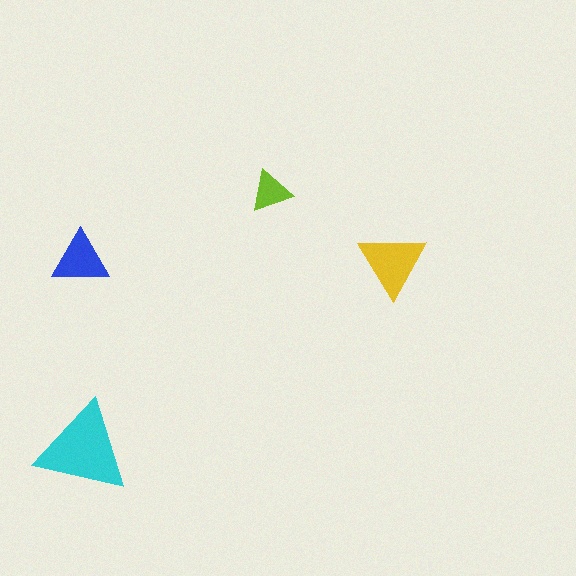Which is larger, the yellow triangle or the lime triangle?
The yellow one.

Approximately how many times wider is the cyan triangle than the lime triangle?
About 2 times wider.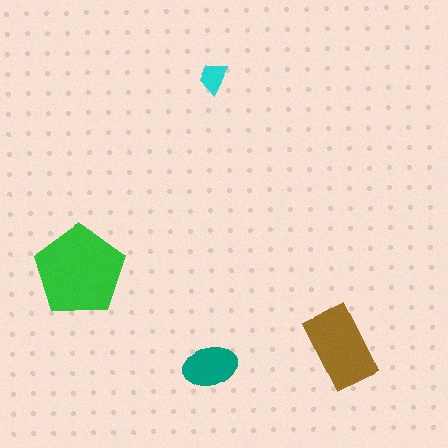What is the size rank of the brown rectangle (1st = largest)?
2nd.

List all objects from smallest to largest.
The cyan trapezoid, the teal ellipse, the brown rectangle, the green pentagon.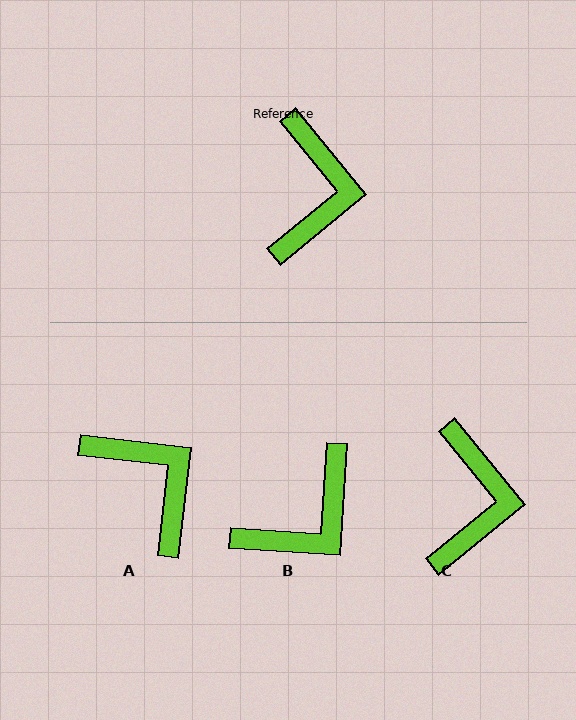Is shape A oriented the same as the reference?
No, it is off by about 44 degrees.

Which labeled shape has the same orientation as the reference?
C.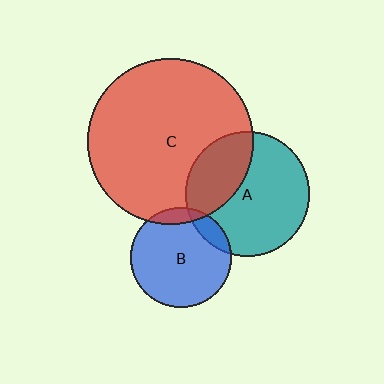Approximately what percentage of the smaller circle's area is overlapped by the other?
Approximately 10%.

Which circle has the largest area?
Circle C (red).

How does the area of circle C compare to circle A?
Approximately 1.8 times.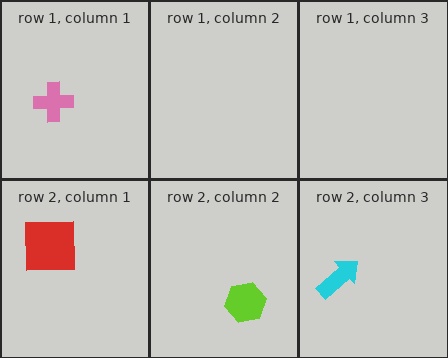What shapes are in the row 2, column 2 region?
The lime hexagon.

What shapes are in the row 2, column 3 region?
The cyan arrow.